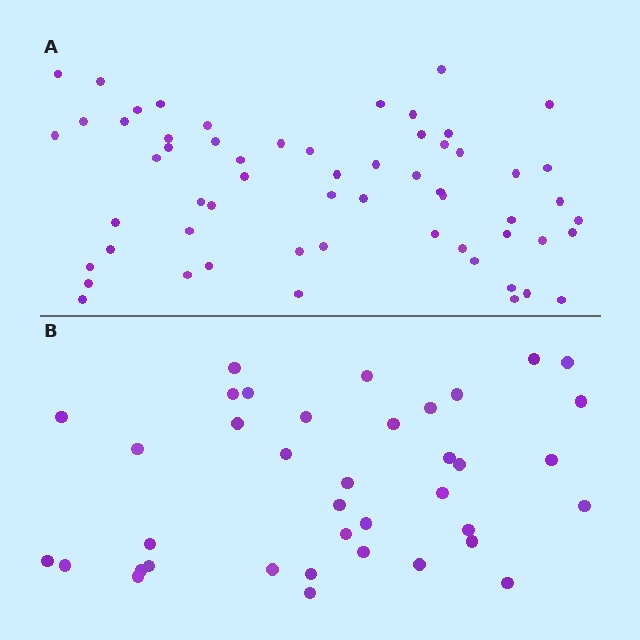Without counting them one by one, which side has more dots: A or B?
Region A (the top region) has more dots.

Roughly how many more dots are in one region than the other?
Region A has approximately 20 more dots than region B.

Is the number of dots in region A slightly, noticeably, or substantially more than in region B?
Region A has substantially more. The ratio is roughly 1.6 to 1.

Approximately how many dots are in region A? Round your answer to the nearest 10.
About 60 dots. (The exact count is 59, which rounds to 60.)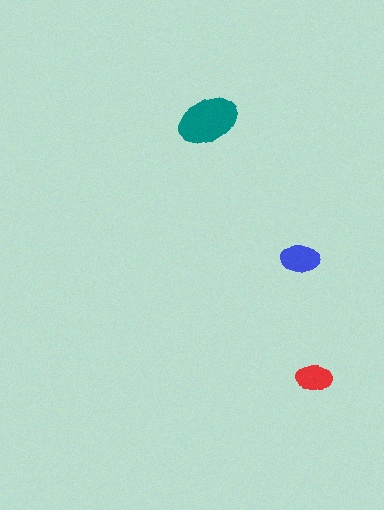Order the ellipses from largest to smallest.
the teal one, the blue one, the red one.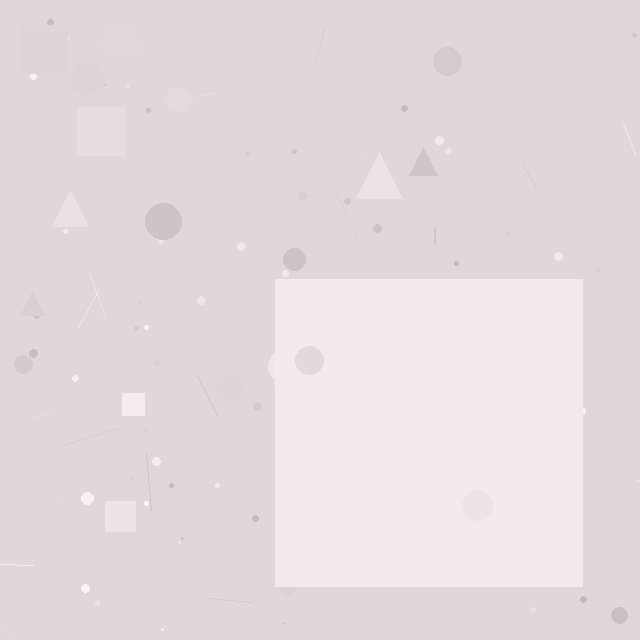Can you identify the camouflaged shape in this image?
The camouflaged shape is a square.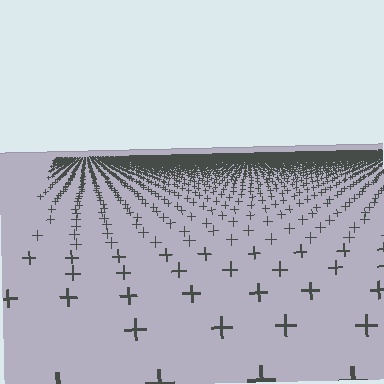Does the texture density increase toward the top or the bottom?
Density increases toward the top.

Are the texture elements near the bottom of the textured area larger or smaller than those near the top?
Larger. Near the bottom, elements are closer to the viewer and appear at a bigger on-screen size.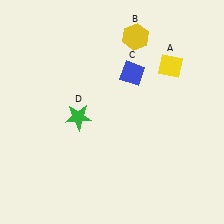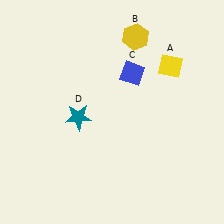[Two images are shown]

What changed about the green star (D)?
In Image 1, D is green. In Image 2, it changed to teal.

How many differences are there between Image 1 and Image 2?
There is 1 difference between the two images.